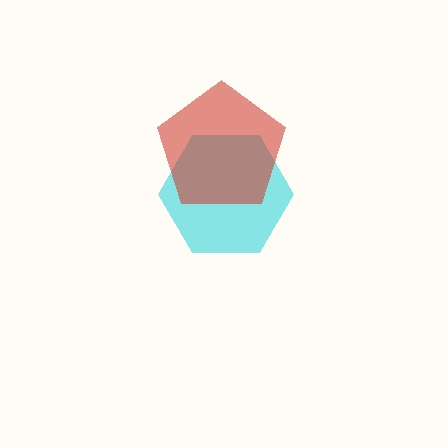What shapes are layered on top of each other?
The layered shapes are: a cyan hexagon, a red pentagon.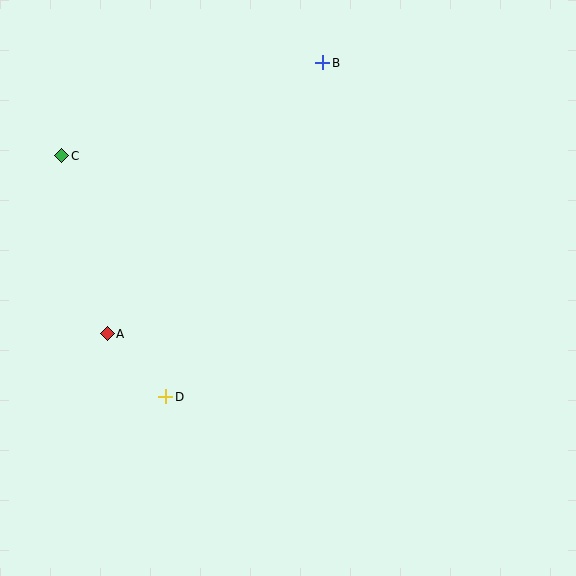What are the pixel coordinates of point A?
Point A is at (107, 334).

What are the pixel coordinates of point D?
Point D is at (166, 397).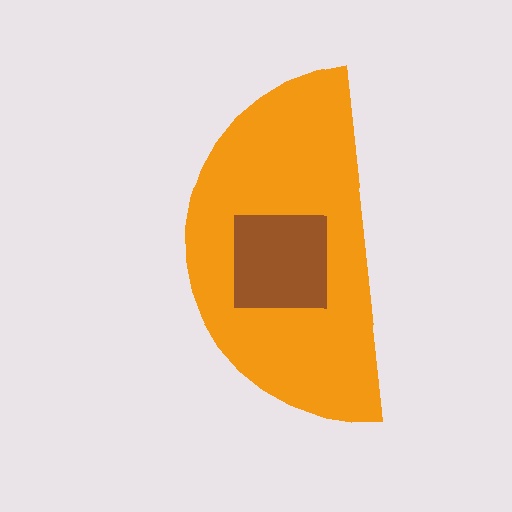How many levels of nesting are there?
2.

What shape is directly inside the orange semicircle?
The brown square.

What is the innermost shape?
The brown square.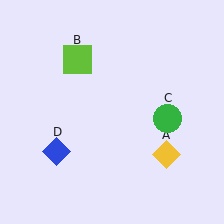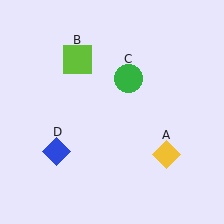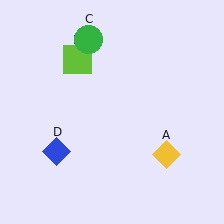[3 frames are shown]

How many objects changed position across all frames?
1 object changed position: green circle (object C).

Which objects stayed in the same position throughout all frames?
Yellow diamond (object A) and lime square (object B) and blue diamond (object D) remained stationary.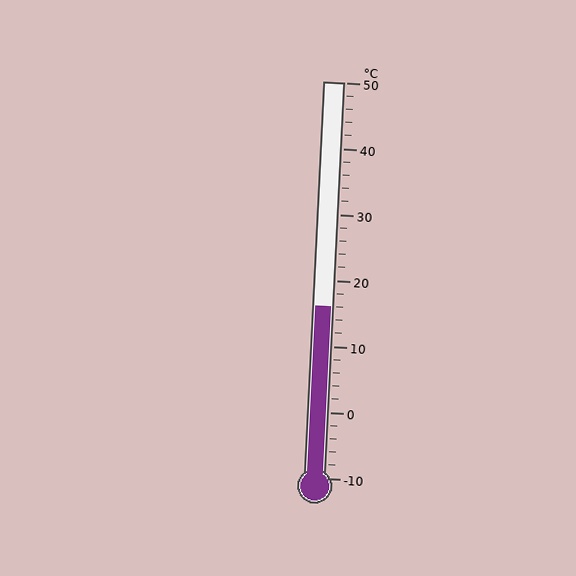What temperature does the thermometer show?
The thermometer shows approximately 16°C.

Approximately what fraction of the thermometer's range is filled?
The thermometer is filled to approximately 45% of its range.